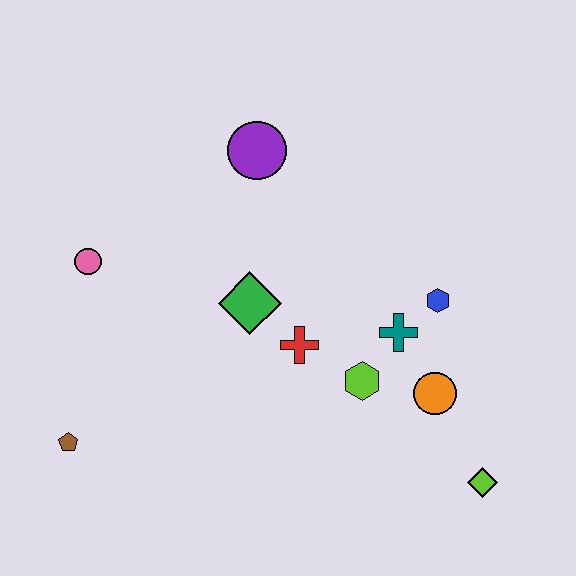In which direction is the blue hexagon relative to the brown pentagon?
The blue hexagon is to the right of the brown pentagon.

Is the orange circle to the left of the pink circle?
No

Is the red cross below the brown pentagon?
No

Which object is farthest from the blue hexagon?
The brown pentagon is farthest from the blue hexagon.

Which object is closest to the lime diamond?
The orange circle is closest to the lime diamond.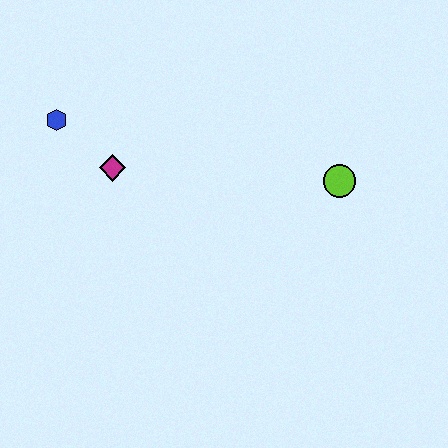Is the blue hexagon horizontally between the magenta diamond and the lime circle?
No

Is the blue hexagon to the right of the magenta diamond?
No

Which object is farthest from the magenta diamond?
The lime circle is farthest from the magenta diamond.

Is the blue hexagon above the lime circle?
Yes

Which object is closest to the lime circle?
The magenta diamond is closest to the lime circle.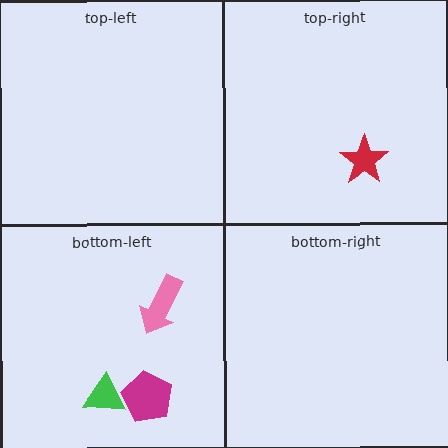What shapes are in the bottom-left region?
The green triangle, the pink arrow, the magenta pentagon.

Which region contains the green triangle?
The bottom-left region.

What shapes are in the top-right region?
The red star.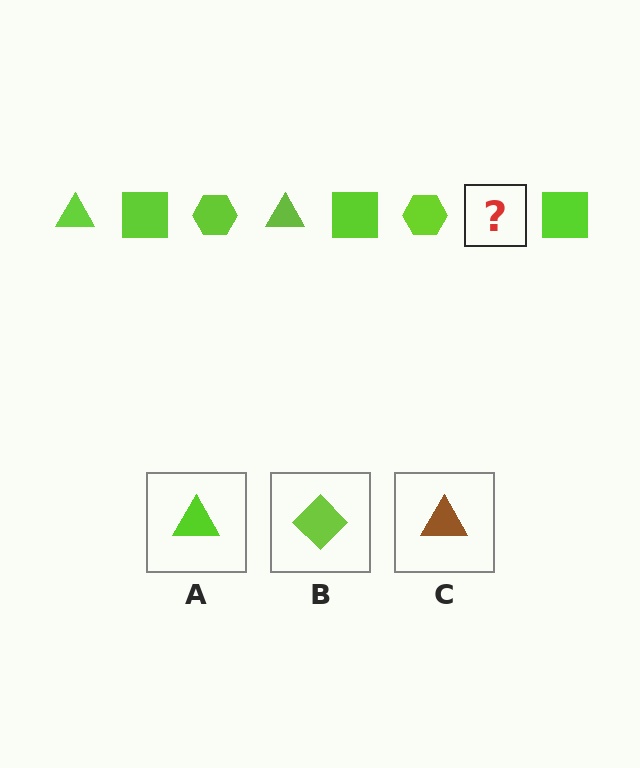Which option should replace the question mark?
Option A.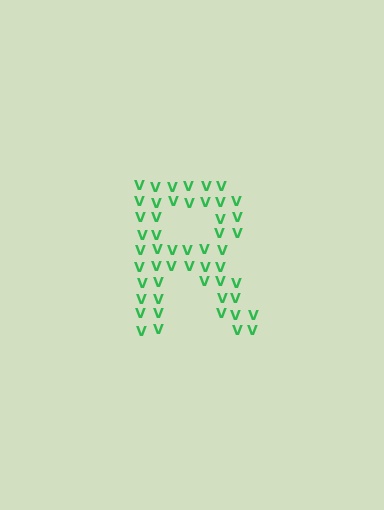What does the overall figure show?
The overall figure shows the letter R.